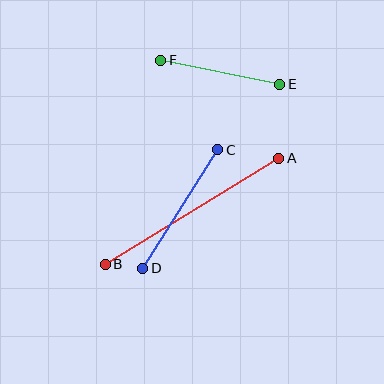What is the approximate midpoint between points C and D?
The midpoint is at approximately (180, 209) pixels.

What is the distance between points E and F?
The distance is approximately 121 pixels.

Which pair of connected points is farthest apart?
Points A and B are farthest apart.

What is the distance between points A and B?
The distance is approximately 204 pixels.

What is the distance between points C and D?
The distance is approximately 140 pixels.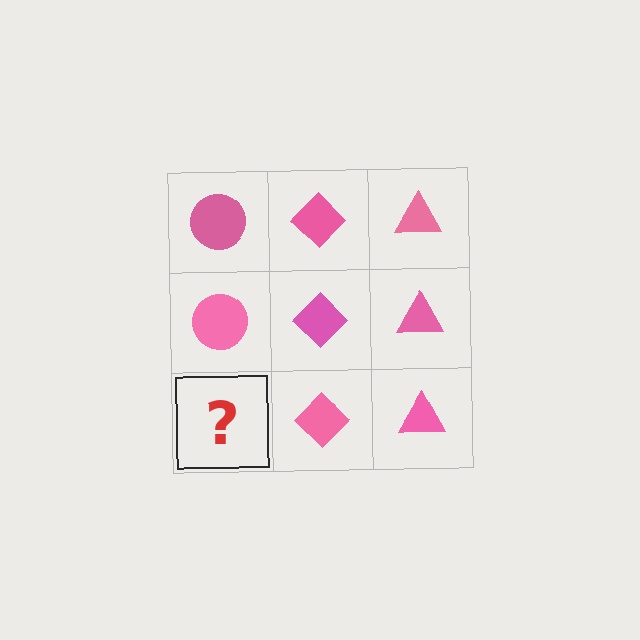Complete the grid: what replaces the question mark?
The question mark should be replaced with a pink circle.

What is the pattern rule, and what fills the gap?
The rule is that each column has a consistent shape. The gap should be filled with a pink circle.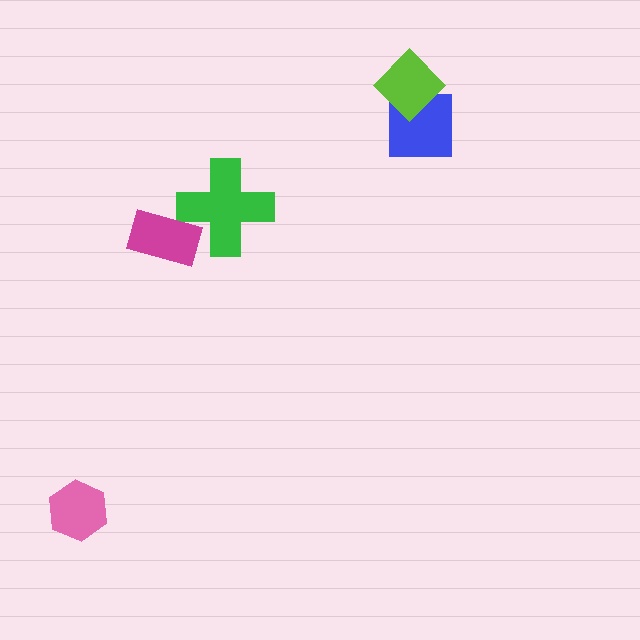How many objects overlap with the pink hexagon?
0 objects overlap with the pink hexagon.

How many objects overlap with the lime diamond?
1 object overlaps with the lime diamond.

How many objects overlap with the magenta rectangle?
1 object overlaps with the magenta rectangle.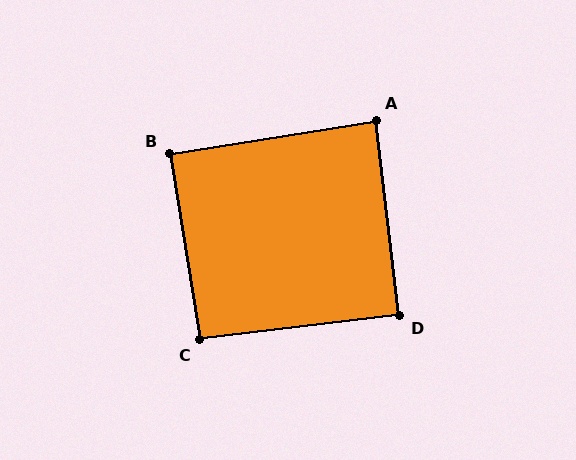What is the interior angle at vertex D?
Approximately 90 degrees (approximately right).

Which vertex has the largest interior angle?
C, at approximately 92 degrees.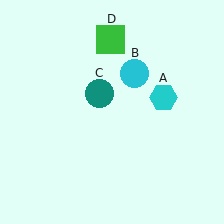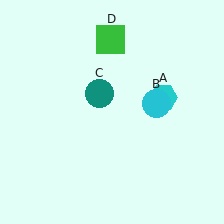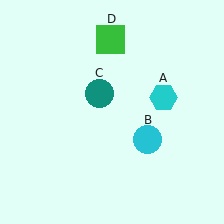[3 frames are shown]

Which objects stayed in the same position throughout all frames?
Cyan hexagon (object A) and teal circle (object C) and green square (object D) remained stationary.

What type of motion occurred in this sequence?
The cyan circle (object B) rotated clockwise around the center of the scene.